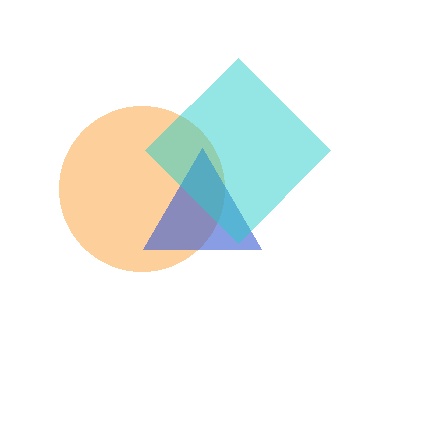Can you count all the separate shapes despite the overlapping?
Yes, there are 3 separate shapes.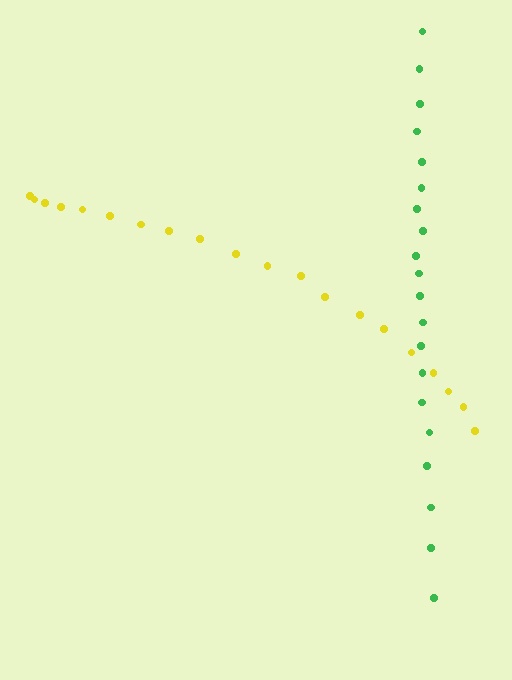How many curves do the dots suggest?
There are 2 distinct paths.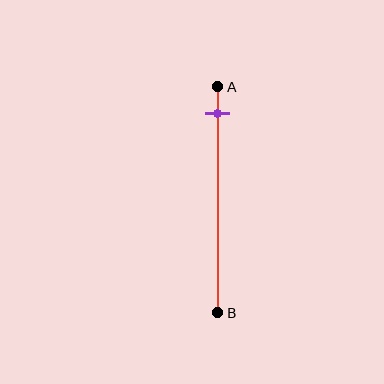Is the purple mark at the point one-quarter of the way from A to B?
No, the mark is at about 10% from A, not at the 25% one-quarter point.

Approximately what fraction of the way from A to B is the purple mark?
The purple mark is approximately 10% of the way from A to B.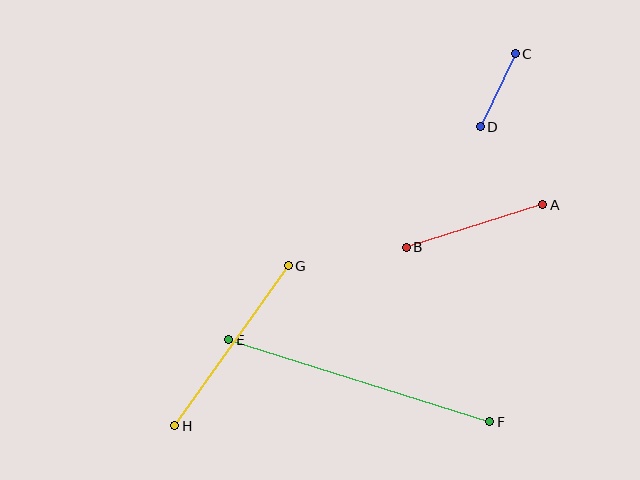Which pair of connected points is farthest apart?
Points E and F are farthest apart.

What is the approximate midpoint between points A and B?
The midpoint is at approximately (474, 226) pixels.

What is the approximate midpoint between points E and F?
The midpoint is at approximately (359, 381) pixels.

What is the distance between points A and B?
The distance is approximately 143 pixels.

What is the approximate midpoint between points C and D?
The midpoint is at approximately (498, 90) pixels.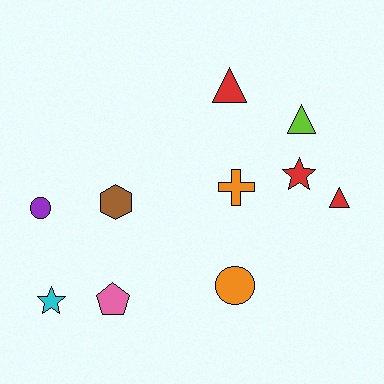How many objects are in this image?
There are 10 objects.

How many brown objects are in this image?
There is 1 brown object.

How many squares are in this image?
There are no squares.